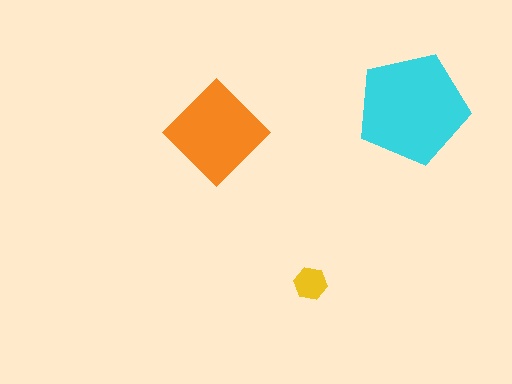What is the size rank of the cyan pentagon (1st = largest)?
1st.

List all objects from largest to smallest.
The cyan pentagon, the orange diamond, the yellow hexagon.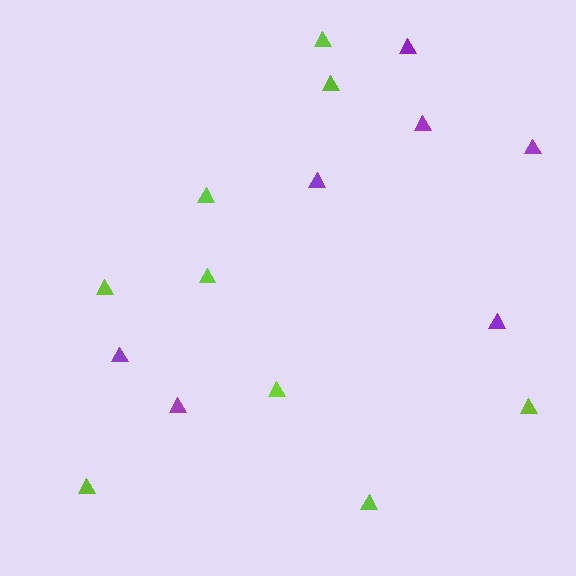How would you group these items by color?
There are 2 groups: one group of purple triangles (7) and one group of lime triangles (9).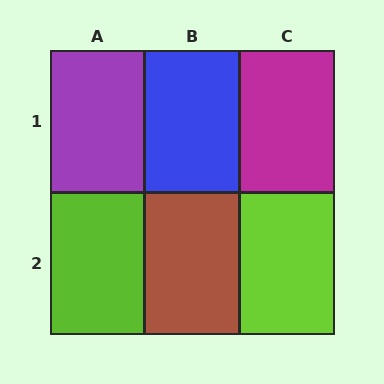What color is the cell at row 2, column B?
Brown.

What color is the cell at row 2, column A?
Lime.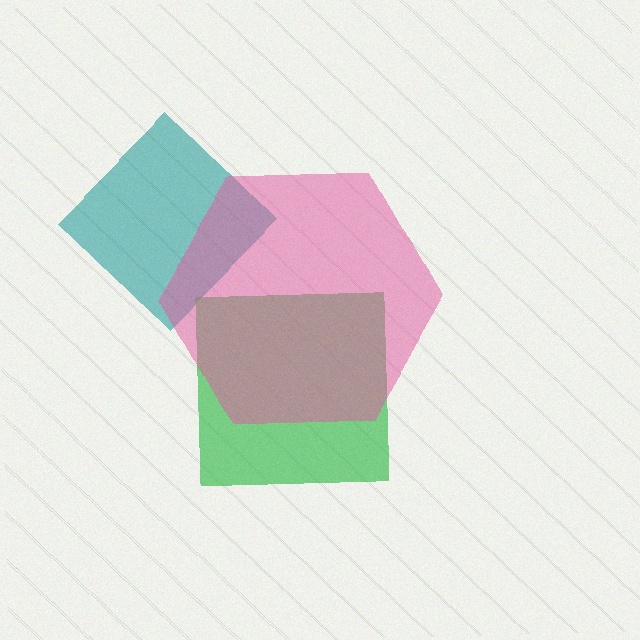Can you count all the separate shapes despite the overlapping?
Yes, there are 3 separate shapes.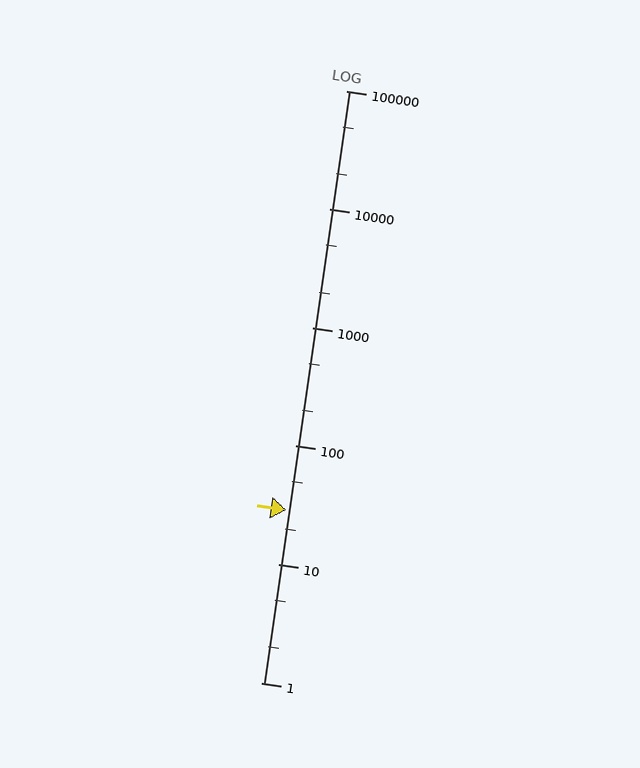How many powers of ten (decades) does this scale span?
The scale spans 5 decades, from 1 to 100000.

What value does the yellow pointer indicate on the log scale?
The pointer indicates approximately 29.